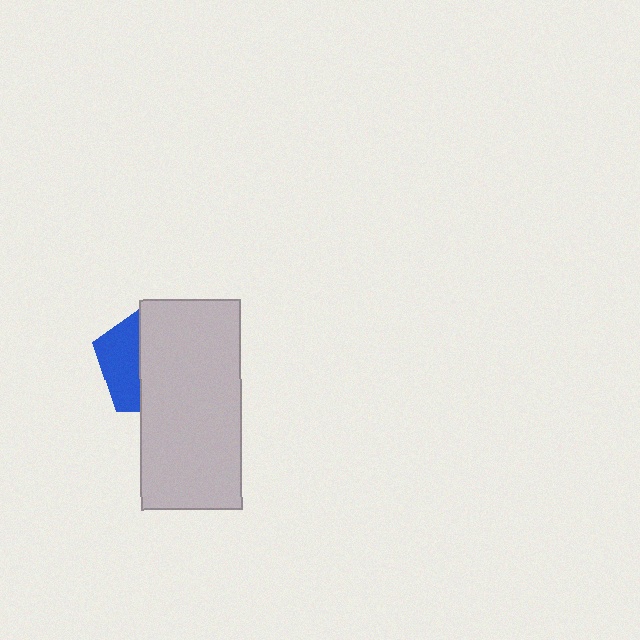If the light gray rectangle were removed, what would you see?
You would see the complete blue pentagon.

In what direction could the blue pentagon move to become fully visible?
The blue pentagon could move left. That would shift it out from behind the light gray rectangle entirely.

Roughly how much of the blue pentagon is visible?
A small part of it is visible (roughly 36%).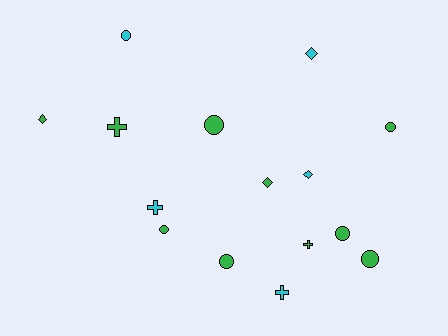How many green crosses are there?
There are 2 green crosses.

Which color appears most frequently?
Green, with 10 objects.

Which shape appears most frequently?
Circle, with 7 objects.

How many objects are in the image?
There are 15 objects.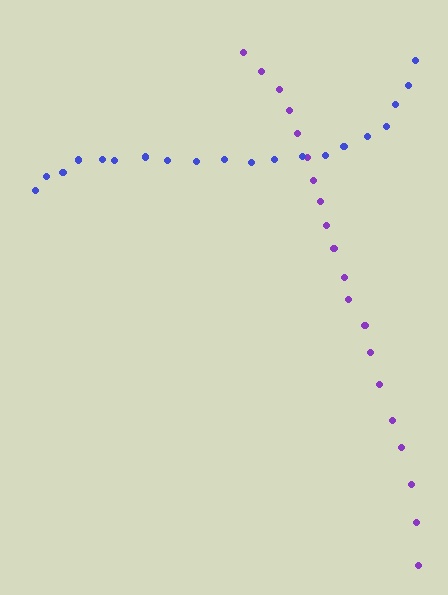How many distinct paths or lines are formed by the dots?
There are 2 distinct paths.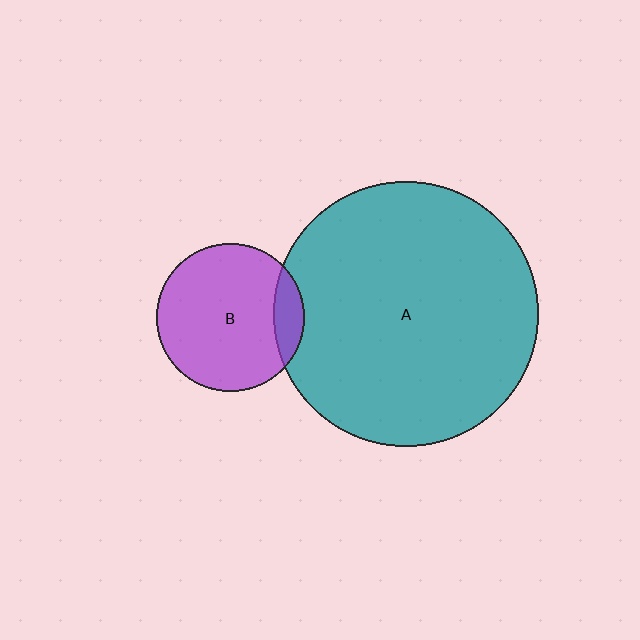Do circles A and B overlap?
Yes.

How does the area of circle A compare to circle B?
Approximately 3.2 times.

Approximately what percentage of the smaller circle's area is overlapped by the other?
Approximately 10%.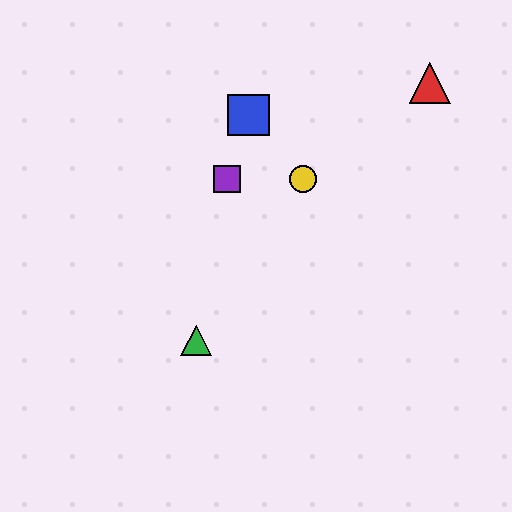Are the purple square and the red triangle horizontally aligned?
No, the purple square is at y≈179 and the red triangle is at y≈83.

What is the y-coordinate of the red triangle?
The red triangle is at y≈83.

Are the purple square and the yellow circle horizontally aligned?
Yes, both are at y≈179.